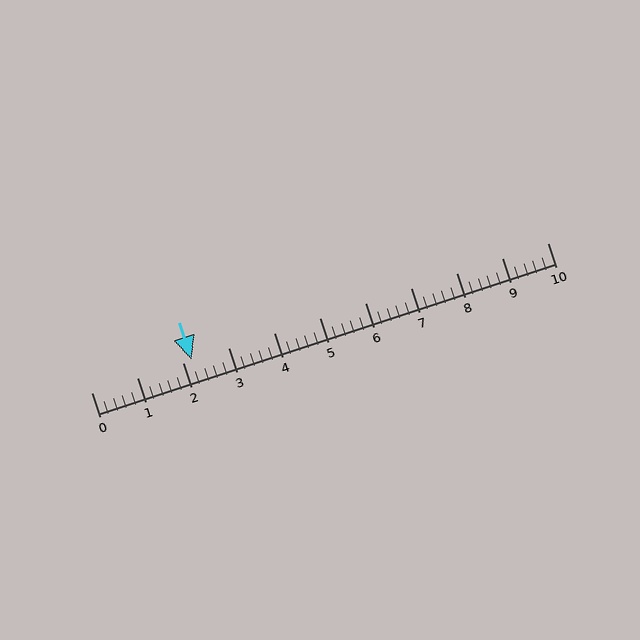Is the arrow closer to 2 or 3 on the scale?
The arrow is closer to 2.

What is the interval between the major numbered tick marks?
The major tick marks are spaced 1 units apart.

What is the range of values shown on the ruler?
The ruler shows values from 0 to 10.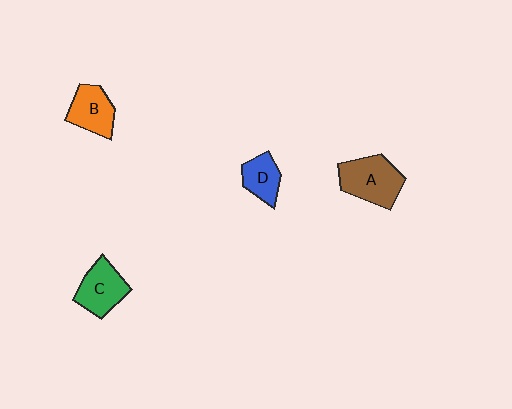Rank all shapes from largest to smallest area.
From largest to smallest: A (brown), C (green), B (orange), D (blue).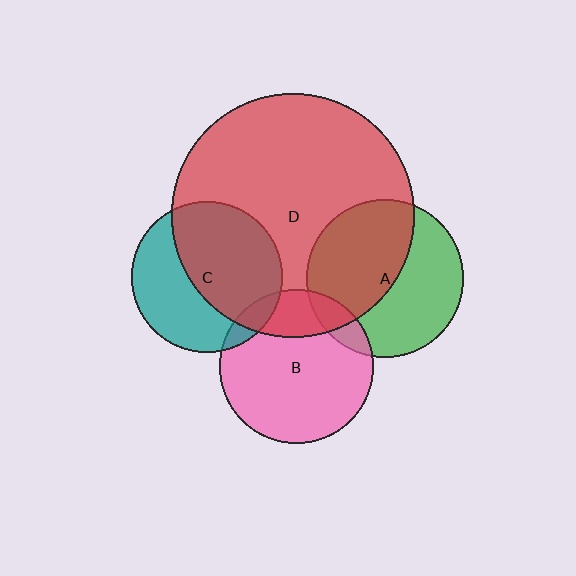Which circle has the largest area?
Circle D (red).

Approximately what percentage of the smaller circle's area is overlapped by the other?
Approximately 20%.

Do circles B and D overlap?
Yes.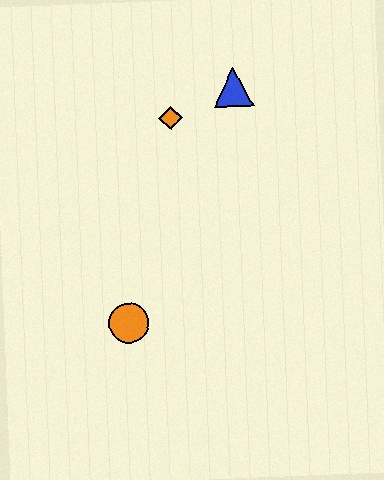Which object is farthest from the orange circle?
The blue triangle is farthest from the orange circle.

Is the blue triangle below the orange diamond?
No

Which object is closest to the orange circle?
The orange diamond is closest to the orange circle.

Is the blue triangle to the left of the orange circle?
No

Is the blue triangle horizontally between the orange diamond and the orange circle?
No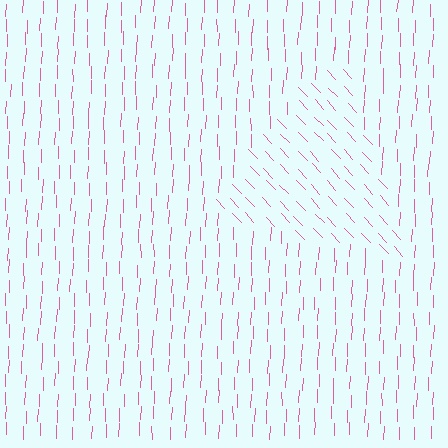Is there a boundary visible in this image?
Yes, there is a texture boundary formed by a change in line orientation.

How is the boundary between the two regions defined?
The boundary is defined purely by a change in line orientation (approximately 45 degrees difference). All lines are the same color and thickness.